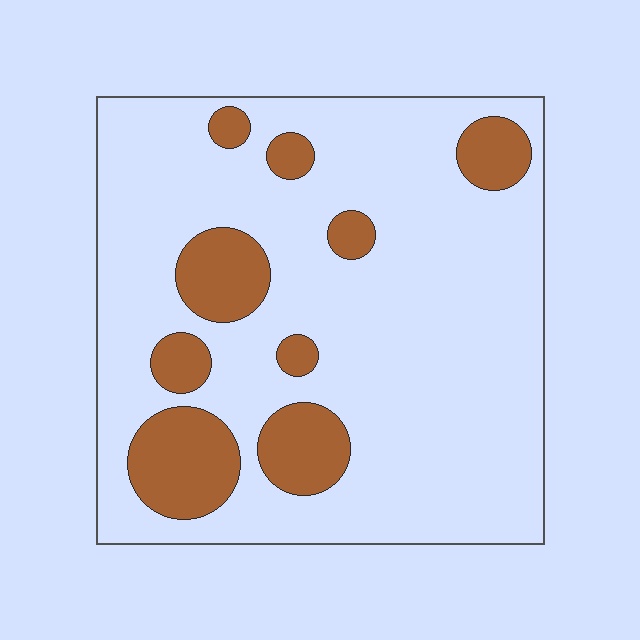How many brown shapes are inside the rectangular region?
9.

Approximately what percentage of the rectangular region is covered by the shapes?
Approximately 20%.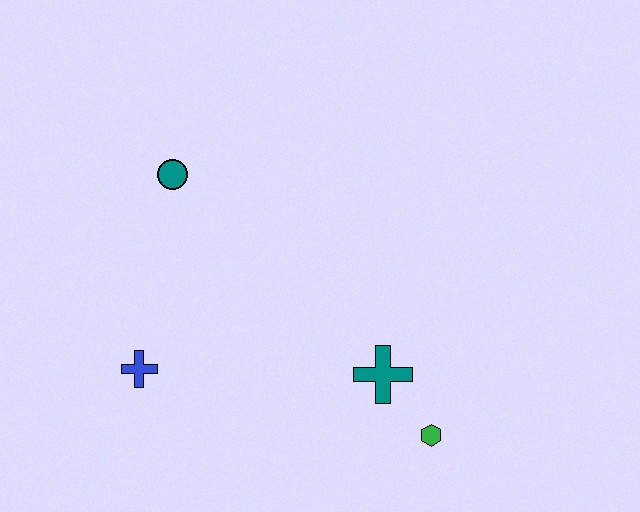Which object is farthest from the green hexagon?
The teal circle is farthest from the green hexagon.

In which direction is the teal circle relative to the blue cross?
The teal circle is above the blue cross.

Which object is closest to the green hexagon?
The teal cross is closest to the green hexagon.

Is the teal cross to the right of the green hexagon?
No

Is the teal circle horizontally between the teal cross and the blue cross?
Yes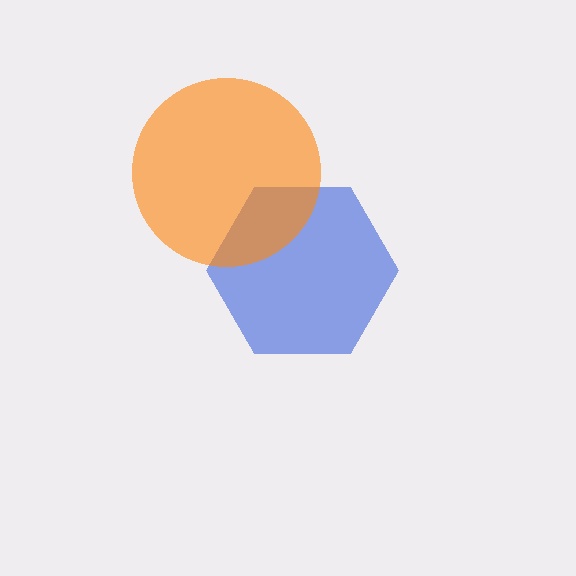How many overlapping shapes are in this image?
There are 2 overlapping shapes in the image.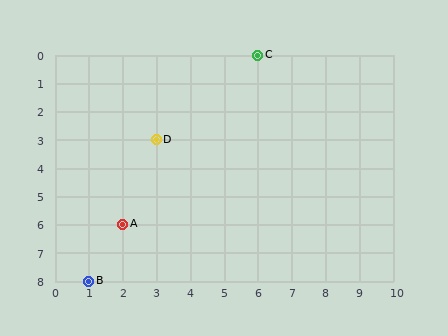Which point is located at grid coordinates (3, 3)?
Point D is at (3, 3).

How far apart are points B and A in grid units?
Points B and A are 1 column and 2 rows apart (about 2.2 grid units diagonally).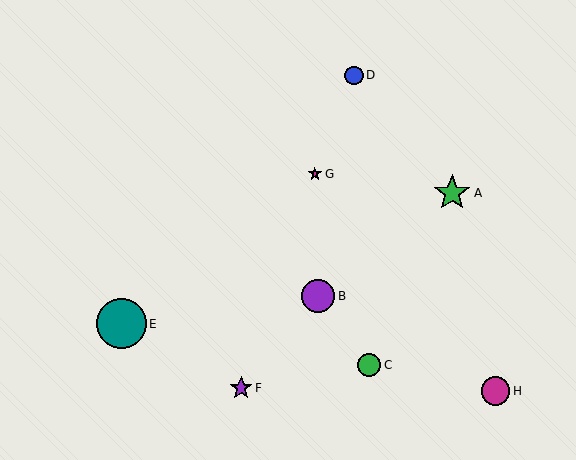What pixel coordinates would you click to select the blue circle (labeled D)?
Click at (354, 75) to select the blue circle D.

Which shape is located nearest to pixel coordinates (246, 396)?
The purple star (labeled F) at (241, 388) is nearest to that location.